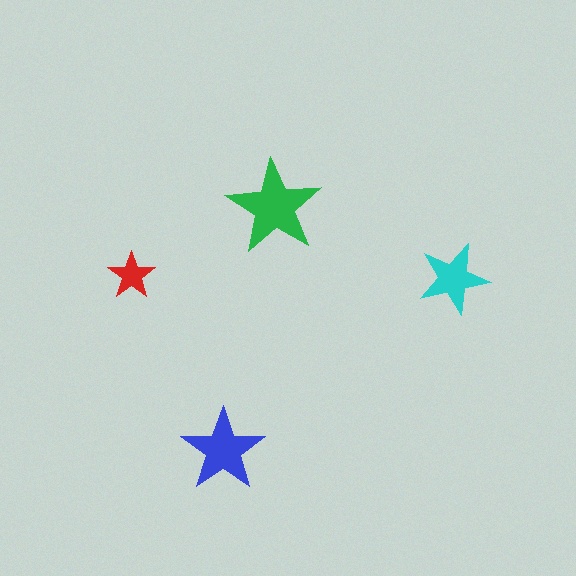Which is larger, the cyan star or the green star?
The green one.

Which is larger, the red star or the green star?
The green one.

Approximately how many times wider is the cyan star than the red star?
About 1.5 times wider.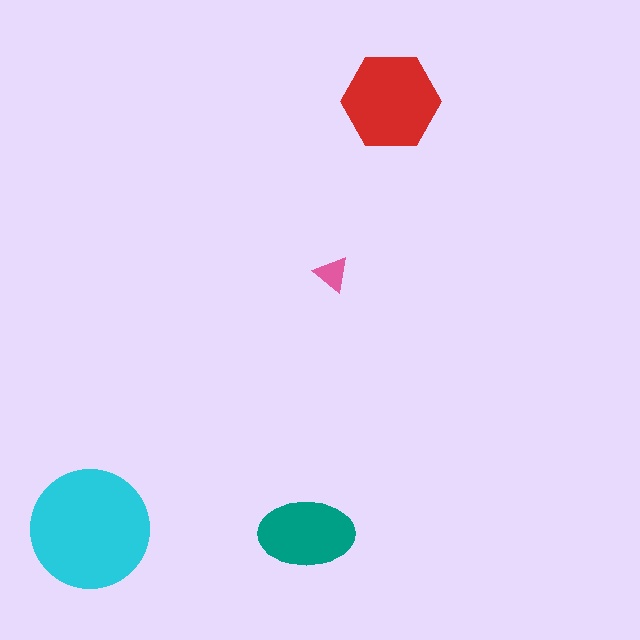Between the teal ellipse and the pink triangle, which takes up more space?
The teal ellipse.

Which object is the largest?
The cyan circle.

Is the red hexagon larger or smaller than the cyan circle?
Smaller.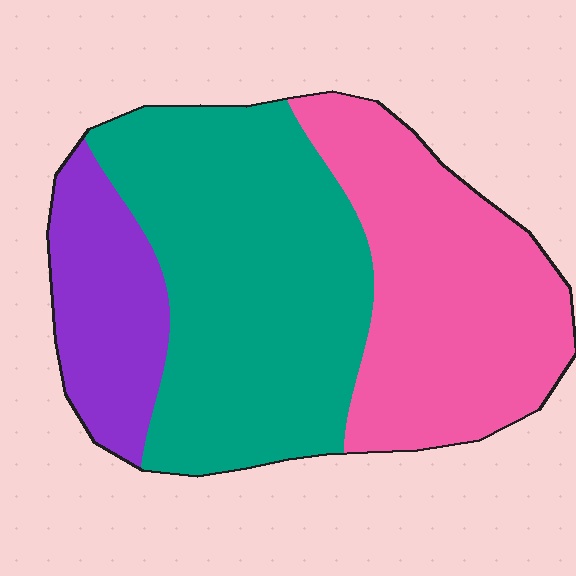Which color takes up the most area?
Teal, at roughly 45%.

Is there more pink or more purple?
Pink.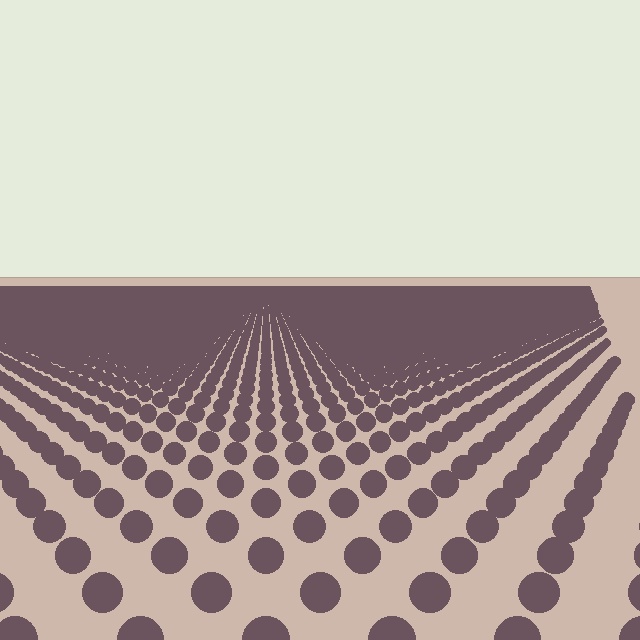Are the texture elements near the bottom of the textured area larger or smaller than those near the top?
Larger. Near the bottom, elements are closer to the viewer and appear at a bigger on-screen size.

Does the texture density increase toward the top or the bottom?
Density increases toward the top.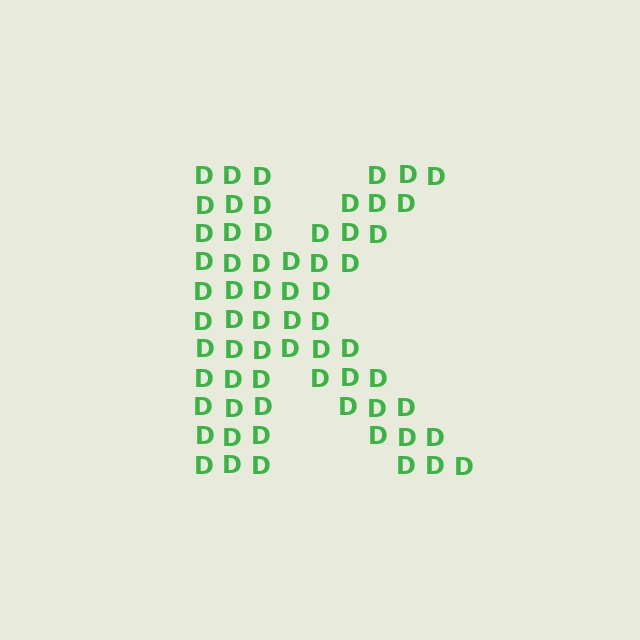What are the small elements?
The small elements are letter D's.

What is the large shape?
The large shape is the letter K.